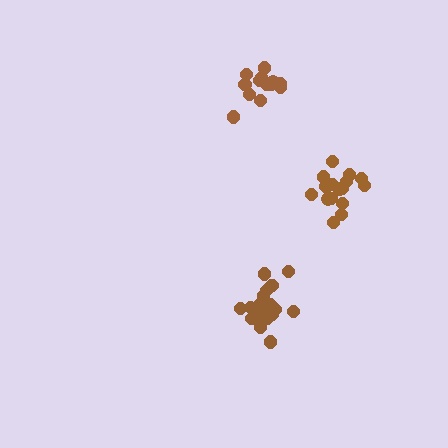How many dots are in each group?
Group 1: 13 dots, Group 2: 19 dots, Group 3: 17 dots (49 total).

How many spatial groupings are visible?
There are 3 spatial groupings.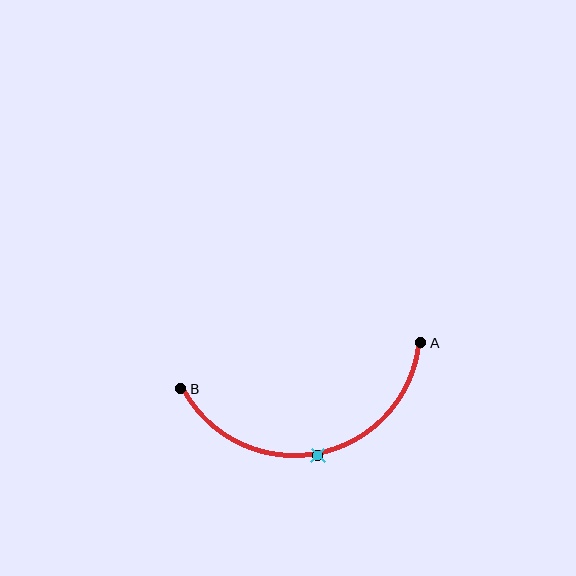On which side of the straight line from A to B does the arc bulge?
The arc bulges below the straight line connecting A and B.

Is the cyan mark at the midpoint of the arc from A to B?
Yes. The cyan mark lies on the arc at equal arc-length from both A and B — it is the arc midpoint.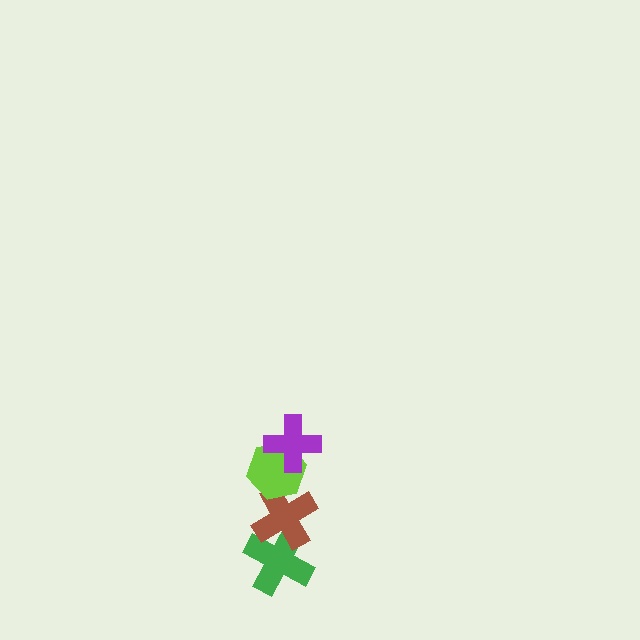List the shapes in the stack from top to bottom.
From top to bottom: the purple cross, the lime hexagon, the brown cross, the green cross.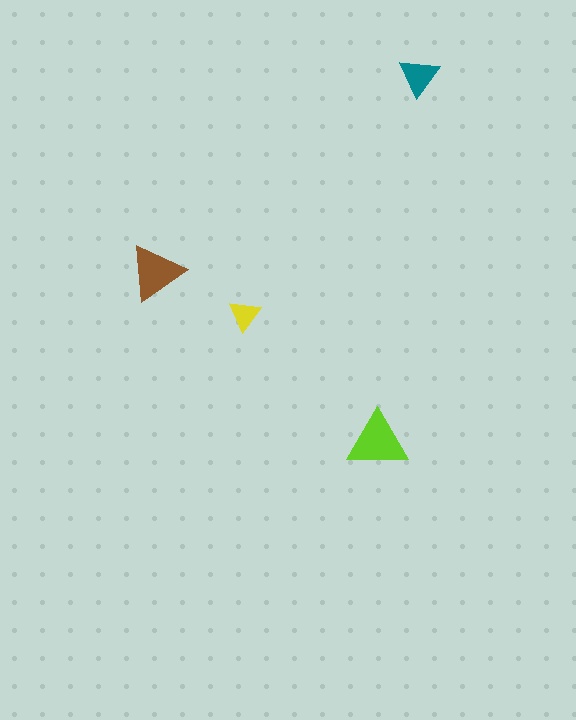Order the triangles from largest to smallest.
the lime one, the brown one, the teal one, the yellow one.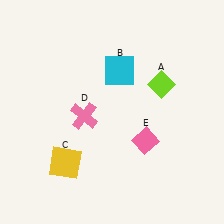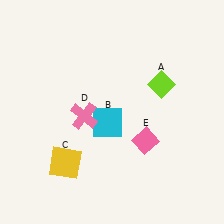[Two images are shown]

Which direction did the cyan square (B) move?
The cyan square (B) moved down.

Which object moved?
The cyan square (B) moved down.